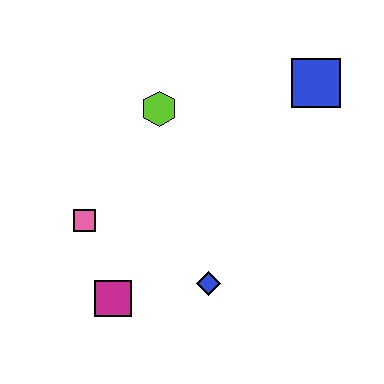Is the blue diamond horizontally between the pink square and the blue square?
Yes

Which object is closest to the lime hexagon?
The pink square is closest to the lime hexagon.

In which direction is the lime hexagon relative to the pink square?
The lime hexagon is above the pink square.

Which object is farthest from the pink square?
The blue square is farthest from the pink square.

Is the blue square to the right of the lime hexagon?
Yes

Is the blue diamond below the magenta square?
No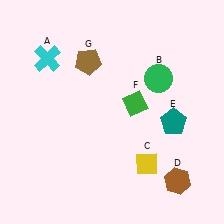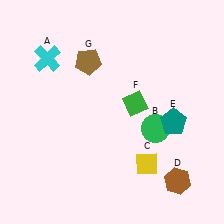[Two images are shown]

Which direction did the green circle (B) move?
The green circle (B) moved down.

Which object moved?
The green circle (B) moved down.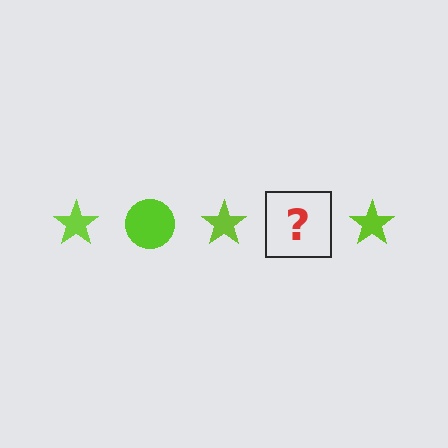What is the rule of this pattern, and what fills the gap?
The rule is that the pattern cycles through star, circle shapes in lime. The gap should be filled with a lime circle.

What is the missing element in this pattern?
The missing element is a lime circle.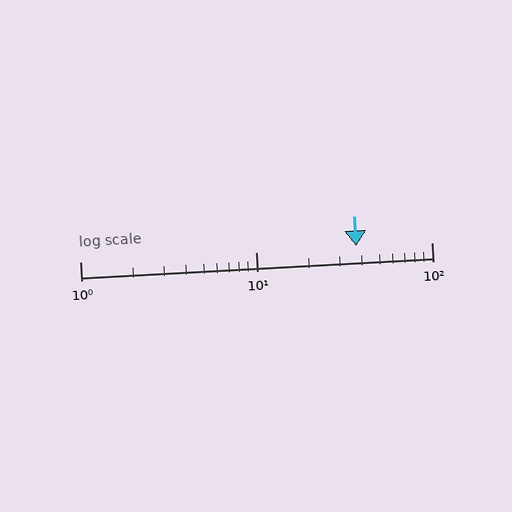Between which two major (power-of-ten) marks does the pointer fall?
The pointer is between 10 and 100.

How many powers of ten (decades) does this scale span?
The scale spans 2 decades, from 1 to 100.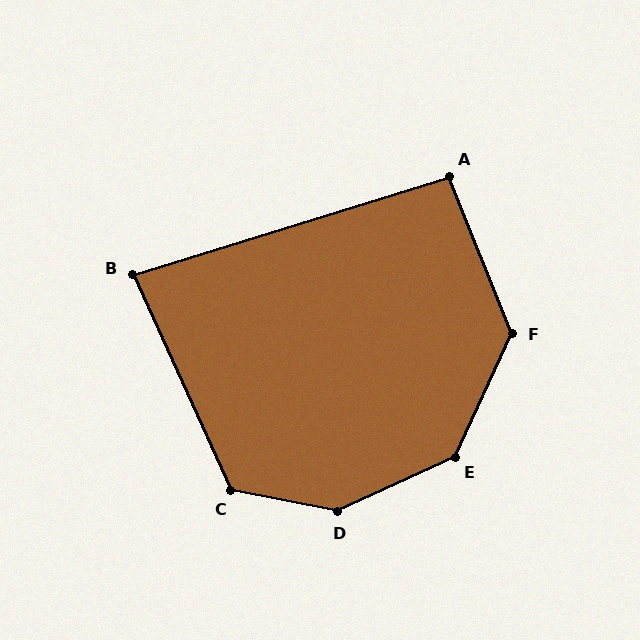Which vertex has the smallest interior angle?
B, at approximately 83 degrees.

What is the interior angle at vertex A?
Approximately 95 degrees (approximately right).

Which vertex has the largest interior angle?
D, at approximately 144 degrees.